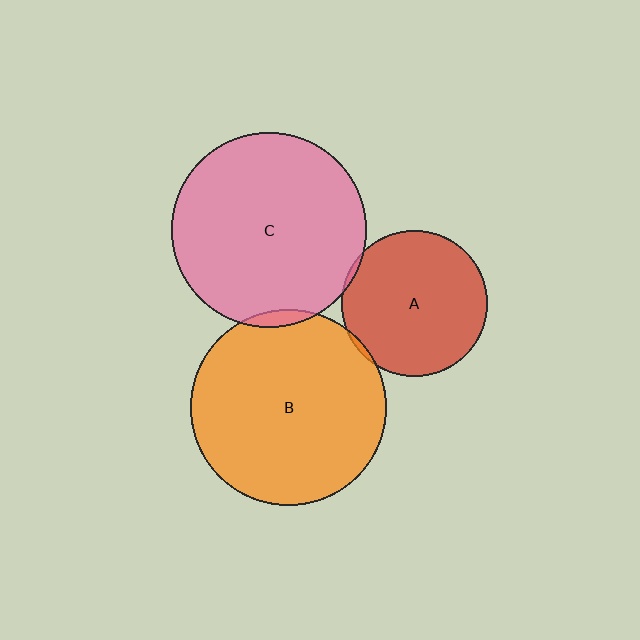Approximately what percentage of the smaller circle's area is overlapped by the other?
Approximately 5%.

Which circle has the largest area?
Circle B (orange).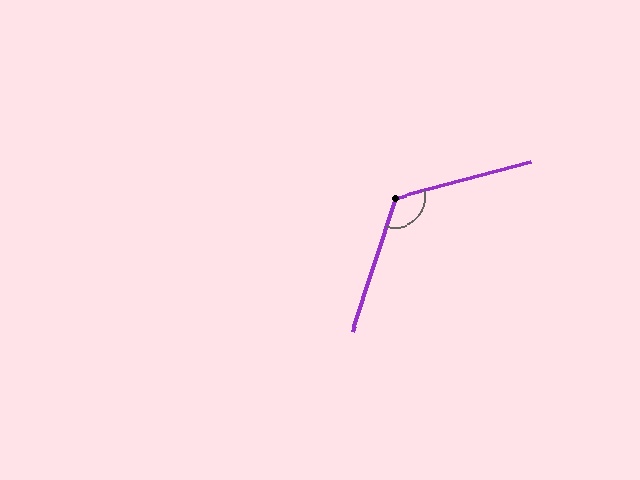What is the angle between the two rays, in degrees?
Approximately 123 degrees.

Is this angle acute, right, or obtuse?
It is obtuse.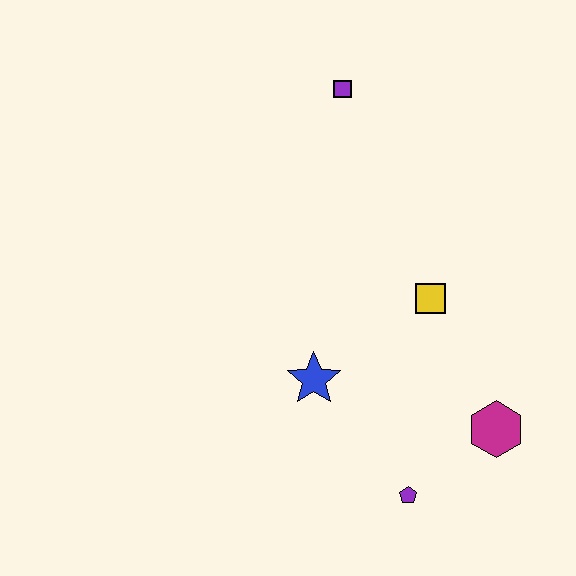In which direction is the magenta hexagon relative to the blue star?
The magenta hexagon is to the right of the blue star.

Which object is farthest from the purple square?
The purple pentagon is farthest from the purple square.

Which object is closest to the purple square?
The yellow square is closest to the purple square.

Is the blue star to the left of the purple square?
Yes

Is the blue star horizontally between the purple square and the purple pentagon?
No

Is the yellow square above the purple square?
No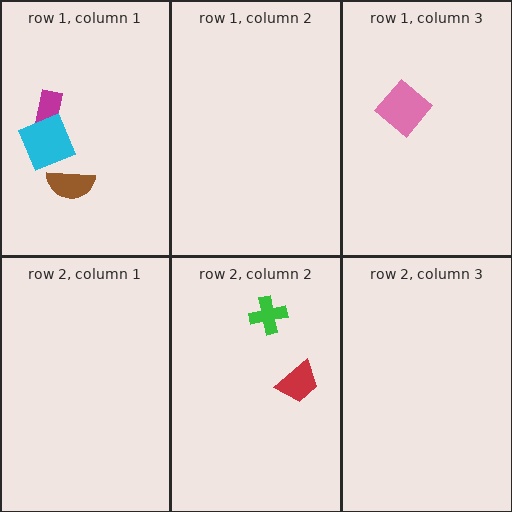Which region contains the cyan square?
The row 1, column 1 region.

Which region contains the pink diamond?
The row 1, column 3 region.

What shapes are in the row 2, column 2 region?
The red trapezoid, the green cross.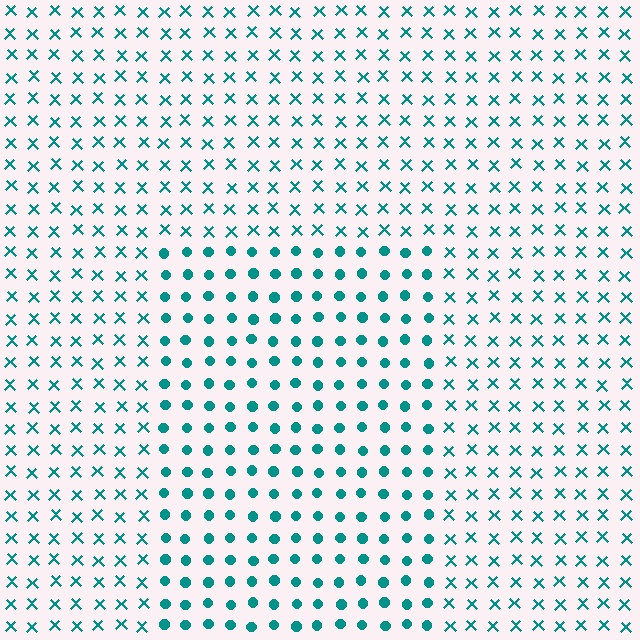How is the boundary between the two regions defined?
The boundary is defined by a change in element shape: circles inside vs. X marks outside. All elements share the same color and spacing.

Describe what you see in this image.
The image is filled with small teal elements arranged in a uniform grid. A rectangle-shaped region contains circles, while the surrounding area contains X marks. The boundary is defined purely by the change in element shape.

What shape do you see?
I see a rectangle.